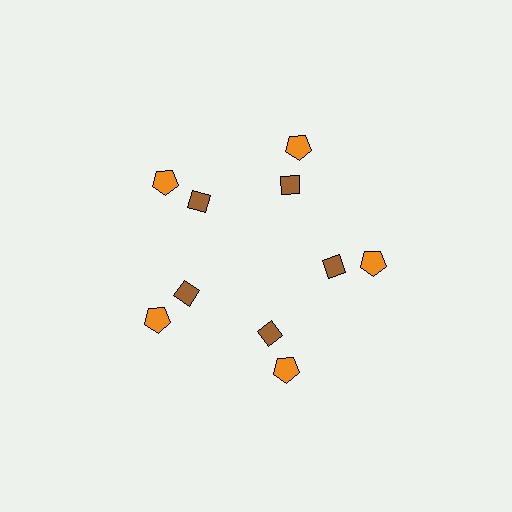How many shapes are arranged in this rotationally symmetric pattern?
There are 10 shapes, arranged in 5 groups of 2.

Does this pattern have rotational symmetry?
Yes, this pattern has 5-fold rotational symmetry. It looks the same after rotating 72 degrees around the center.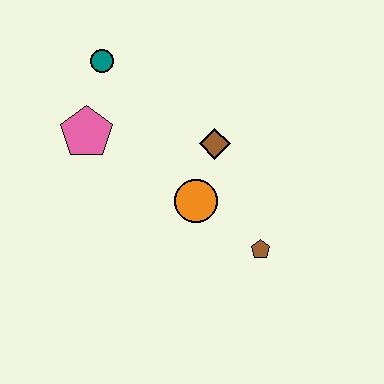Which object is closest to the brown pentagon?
The orange circle is closest to the brown pentagon.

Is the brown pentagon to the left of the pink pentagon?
No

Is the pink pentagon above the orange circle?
Yes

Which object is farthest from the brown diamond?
The teal circle is farthest from the brown diamond.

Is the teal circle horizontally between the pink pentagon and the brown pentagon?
Yes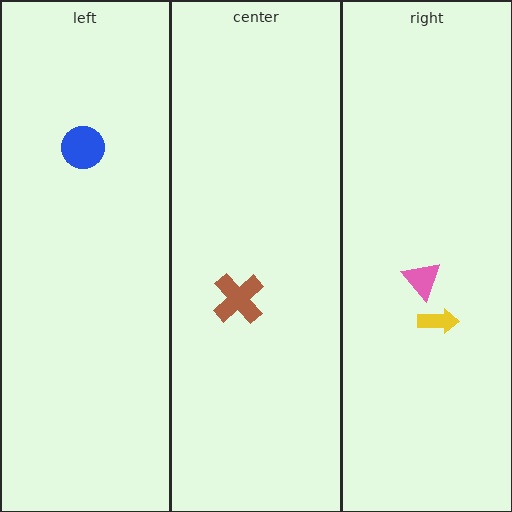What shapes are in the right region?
The pink triangle, the yellow arrow.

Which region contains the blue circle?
The left region.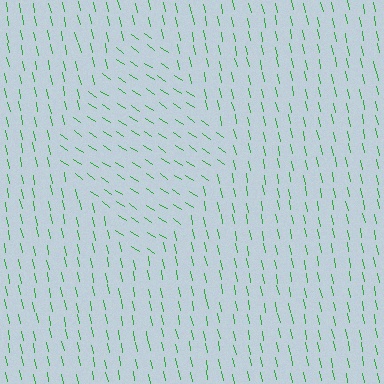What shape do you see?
I see a diamond.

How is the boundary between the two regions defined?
The boundary is defined purely by a change in line orientation (approximately 45 degrees difference). All lines are the same color and thickness.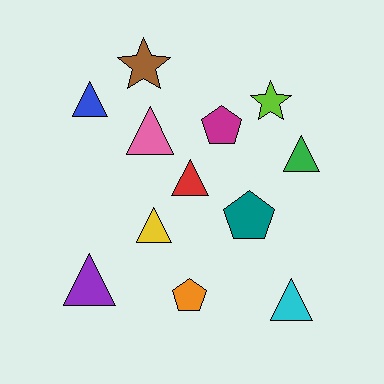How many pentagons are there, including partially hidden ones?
There are 3 pentagons.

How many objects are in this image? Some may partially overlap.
There are 12 objects.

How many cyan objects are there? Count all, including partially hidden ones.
There is 1 cyan object.